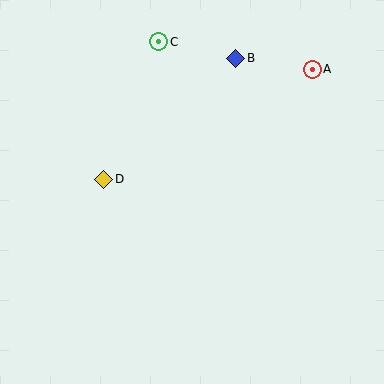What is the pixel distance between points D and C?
The distance between D and C is 148 pixels.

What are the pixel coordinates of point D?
Point D is at (104, 179).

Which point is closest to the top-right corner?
Point A is closest to the top-right corner.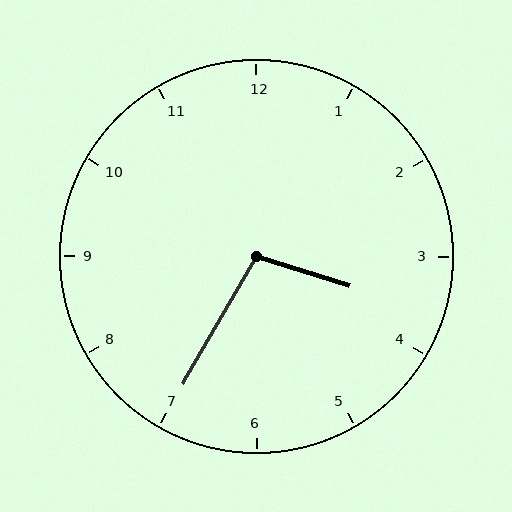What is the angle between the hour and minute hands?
Approximately 102 degrees.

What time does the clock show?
3:35.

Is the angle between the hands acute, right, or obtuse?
It is obtuse.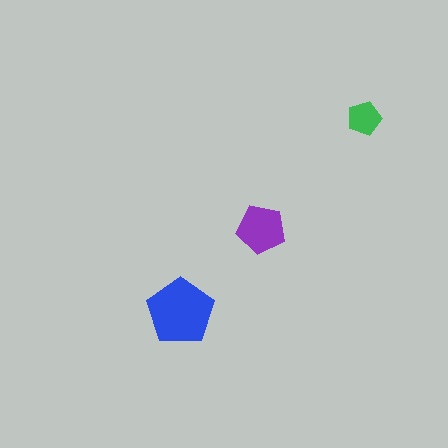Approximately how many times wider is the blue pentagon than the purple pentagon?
About 1.5 times wider.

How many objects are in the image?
There are 3 objects in the image.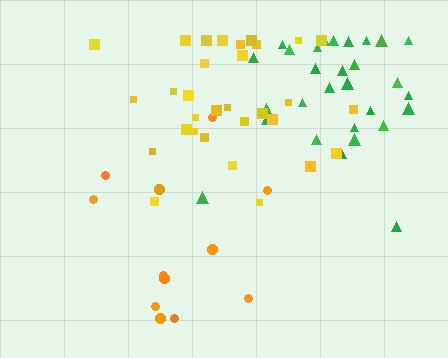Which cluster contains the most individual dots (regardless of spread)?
Yellow (32).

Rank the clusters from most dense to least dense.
green, yellow, orange.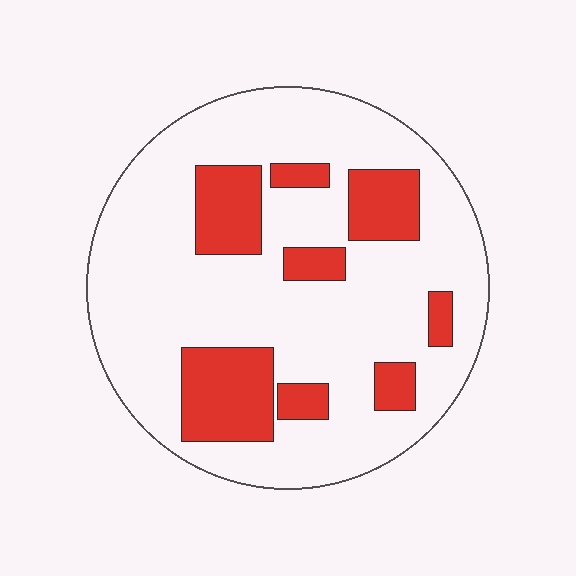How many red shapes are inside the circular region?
8.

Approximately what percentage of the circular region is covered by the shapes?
Approximately 25%.